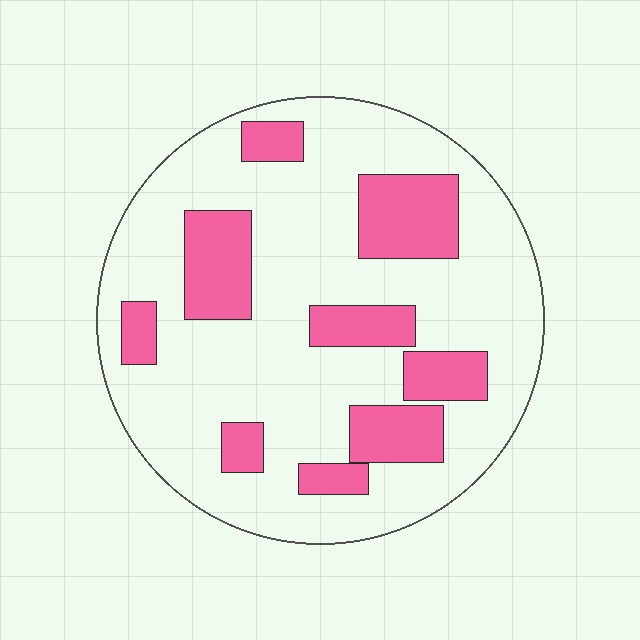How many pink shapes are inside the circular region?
9.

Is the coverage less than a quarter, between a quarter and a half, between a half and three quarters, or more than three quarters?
Between a quarter and a half.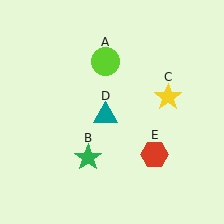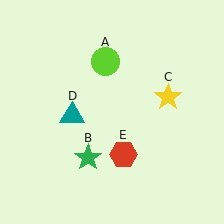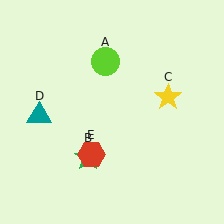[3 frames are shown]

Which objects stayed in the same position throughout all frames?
Lime circle (object A) and green star (object B) and yellow star (object C) remained stationary.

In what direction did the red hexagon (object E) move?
The red hexagon (object E) moved left.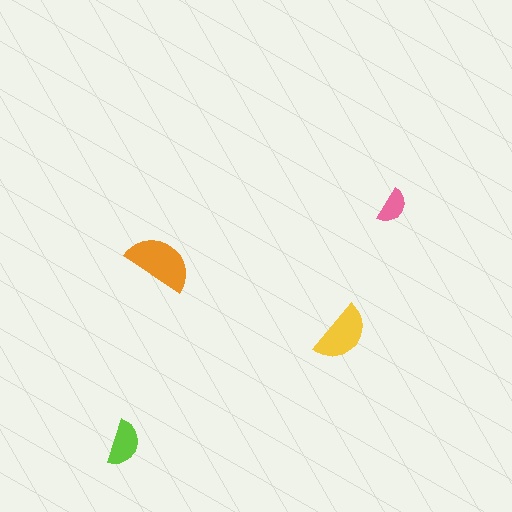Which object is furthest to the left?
The lime semicircle is leftmost.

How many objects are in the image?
There are 4 objects in the image.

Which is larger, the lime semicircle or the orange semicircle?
The orange one.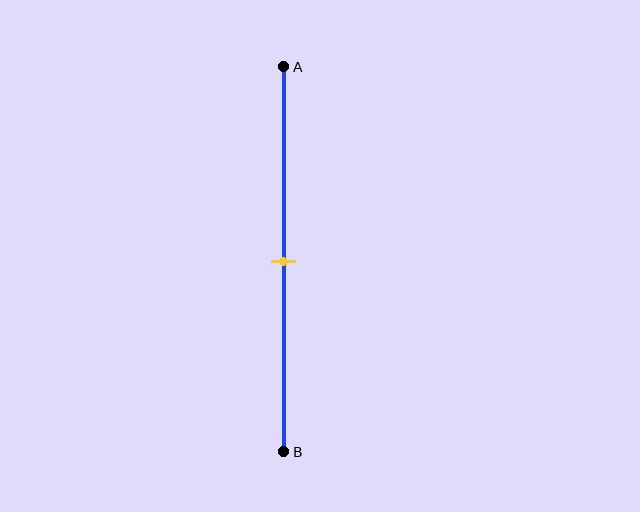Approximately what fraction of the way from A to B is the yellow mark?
The yellow mark is approximately 50% of the way from A to B.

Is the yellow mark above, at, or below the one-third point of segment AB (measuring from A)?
The yellow mark is below the one-third point of segment AB.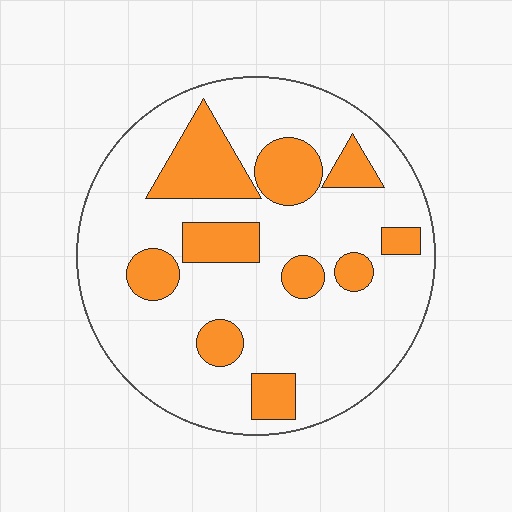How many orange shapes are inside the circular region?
10.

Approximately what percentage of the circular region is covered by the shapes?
Approximately 25%.